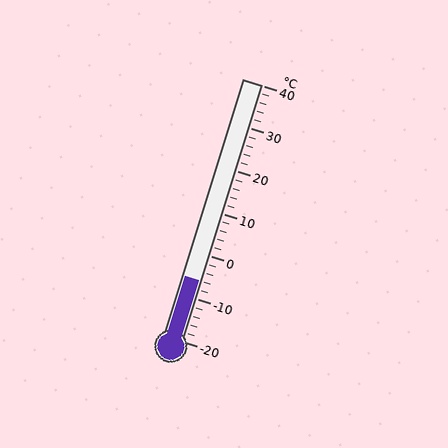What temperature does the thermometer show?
The thermometer shows approximately -6°C.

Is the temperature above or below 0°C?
The temperature is below 0°C.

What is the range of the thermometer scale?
The thermometer scale ranges from -20°C to 40°C.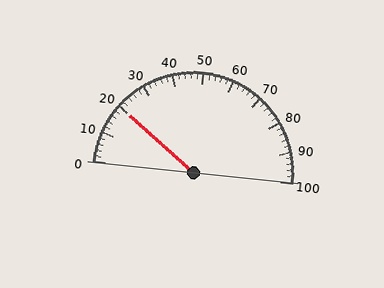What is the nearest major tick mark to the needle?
The nearest major tick mark is 20.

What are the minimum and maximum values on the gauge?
The gauge ranges from 0 to 100.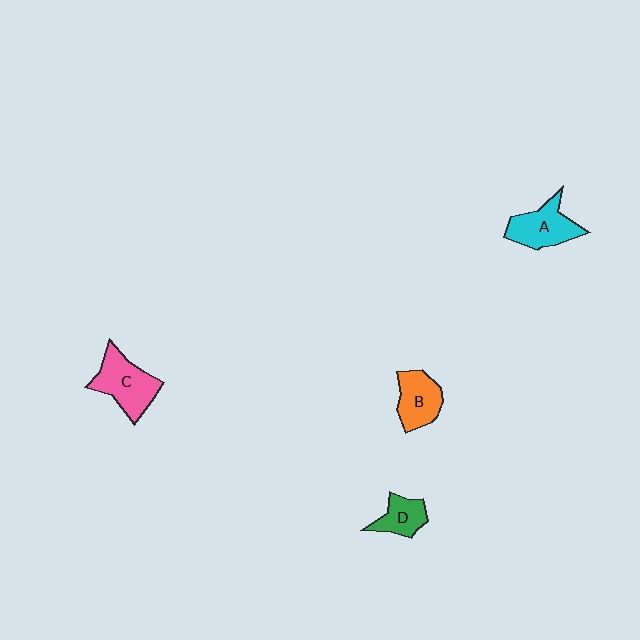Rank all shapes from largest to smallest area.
From largest to smallest: C (pink), A (cyan), B (orange), D (green).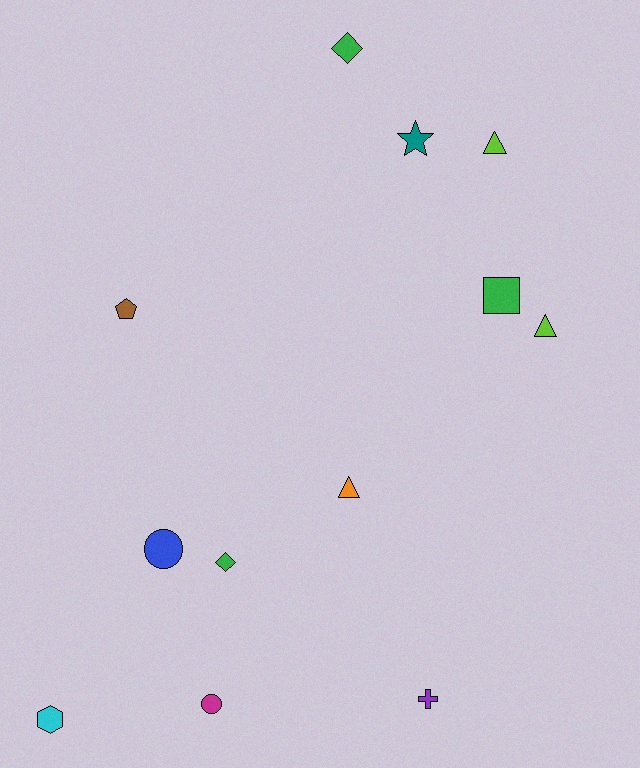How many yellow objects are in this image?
There are no yellow objects.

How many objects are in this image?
There are 12 objects.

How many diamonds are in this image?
There are 2 diamonds.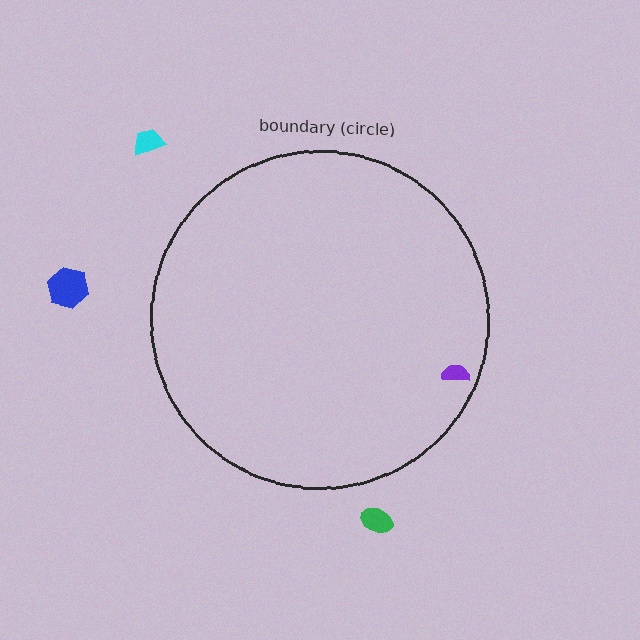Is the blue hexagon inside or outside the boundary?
Outside.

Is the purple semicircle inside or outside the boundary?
Inside.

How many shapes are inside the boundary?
1 inside, 3 outside.